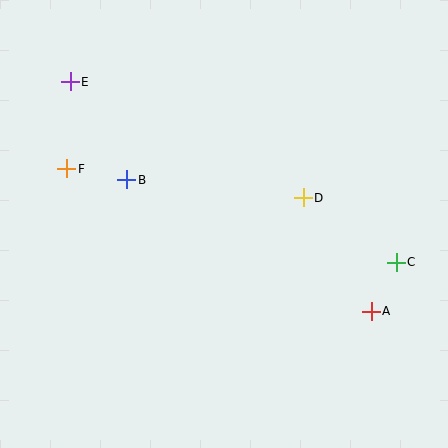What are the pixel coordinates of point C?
Point C is at (396, 262).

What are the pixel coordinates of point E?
Point E is at (70, 82).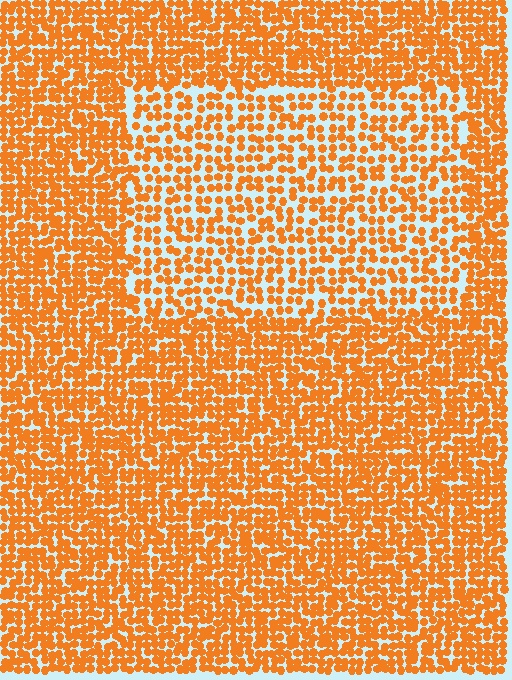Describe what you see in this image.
The image contains small orange elements arranged at two different densities. A rectangle-shaped region is visible where the elements are less densely packed than the surrounding area.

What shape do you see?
I see a rectangle.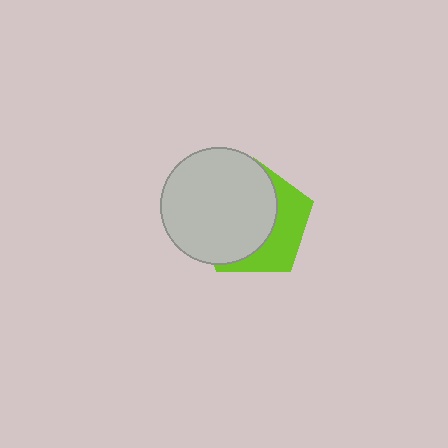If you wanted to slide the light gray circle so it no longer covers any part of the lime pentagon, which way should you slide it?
Slide it left — that is the most direct way to separate the two shapes.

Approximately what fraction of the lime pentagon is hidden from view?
Roughly 63% of the lime pentagon is hidden behind the light gray circle.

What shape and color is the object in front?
The object in front is a light gray circle.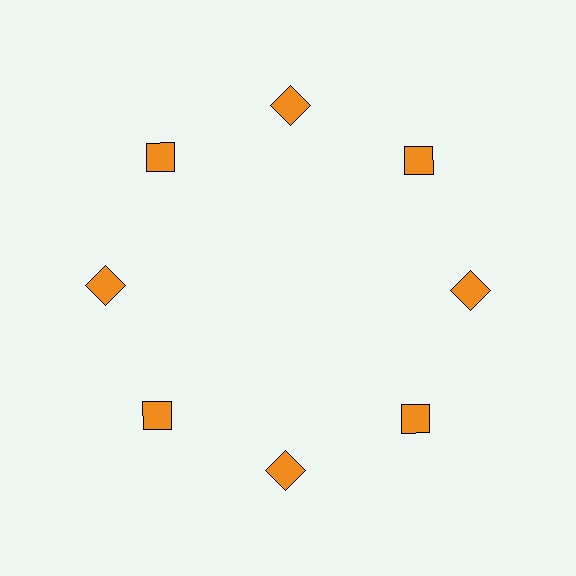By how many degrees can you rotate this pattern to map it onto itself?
The pattern maps onto itself every 45 degrees of rotation.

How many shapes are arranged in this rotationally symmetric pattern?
There are 8 shapes, arranged in 8 groups of 1.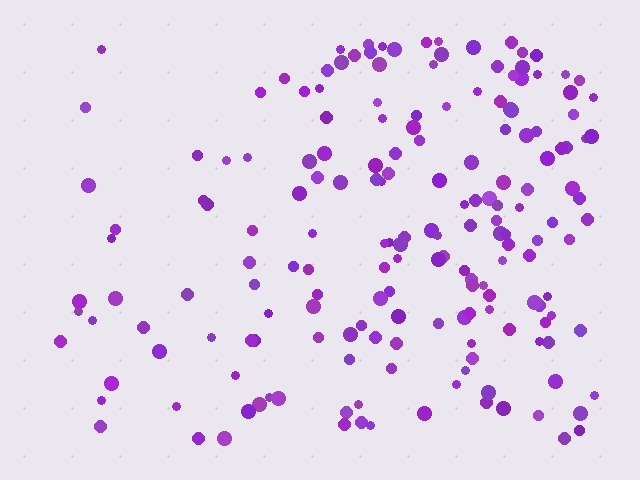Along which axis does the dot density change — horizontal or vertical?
Horizontal.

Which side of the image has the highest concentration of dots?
The right.